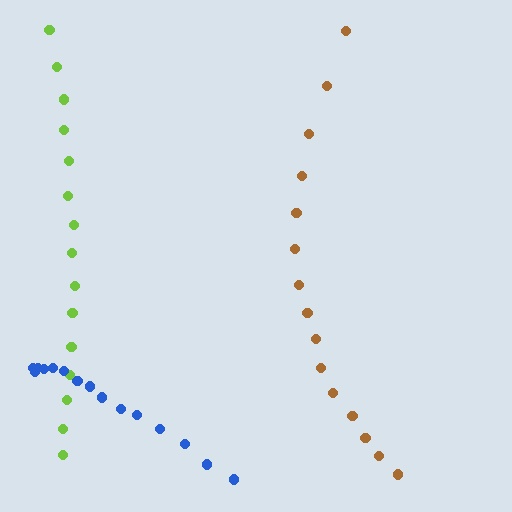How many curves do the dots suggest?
There are 3 distinct paths.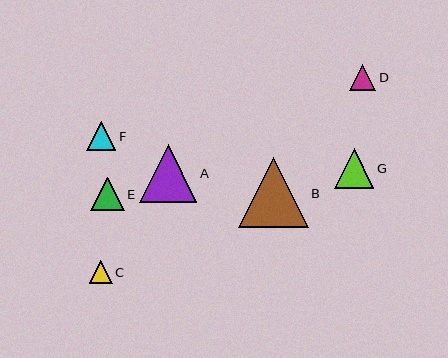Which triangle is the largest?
Triangle B is the largest with a size of approximately 70 pixels.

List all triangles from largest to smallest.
From largest to smallest: B, A, G, E, F, D, C.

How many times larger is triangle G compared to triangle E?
Triangle G is approximately 1.2 times the size of triangle E.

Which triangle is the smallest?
Triangle C is the smallest with a size of approximately 23 pixels.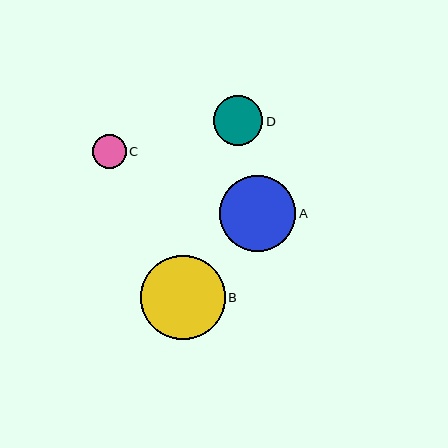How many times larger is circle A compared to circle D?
Circle A is approximately 1.5 times the size of circle D.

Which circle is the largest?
Circle B is the largest with a size of approximately 84 pixels.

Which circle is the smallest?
Circle C is the smallest with a size of approximately 34 pixels.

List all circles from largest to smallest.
From largest to smallest: B, A, D, C.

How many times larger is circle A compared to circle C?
Circle A is approximately 2.2 times the size of circle C.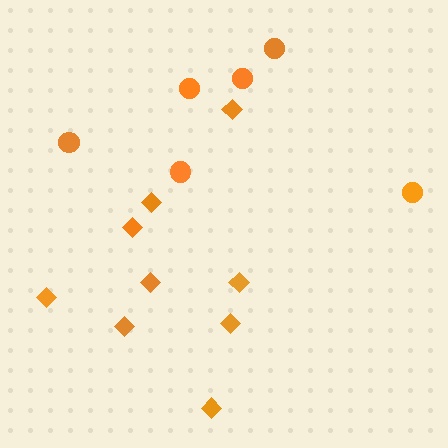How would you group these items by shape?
There are 2 groups: one group of circles (6) and one group of diamonds (9).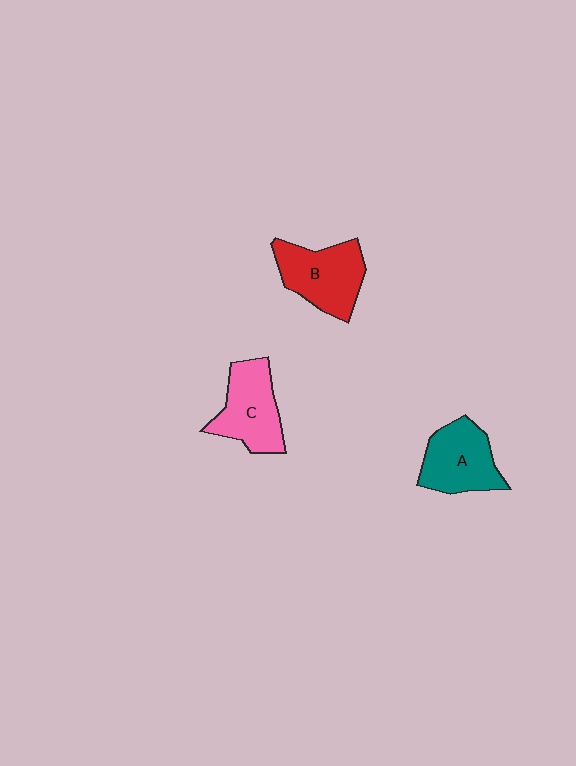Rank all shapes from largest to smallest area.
From largest to smallest: B (red), C (pink), A (teal).